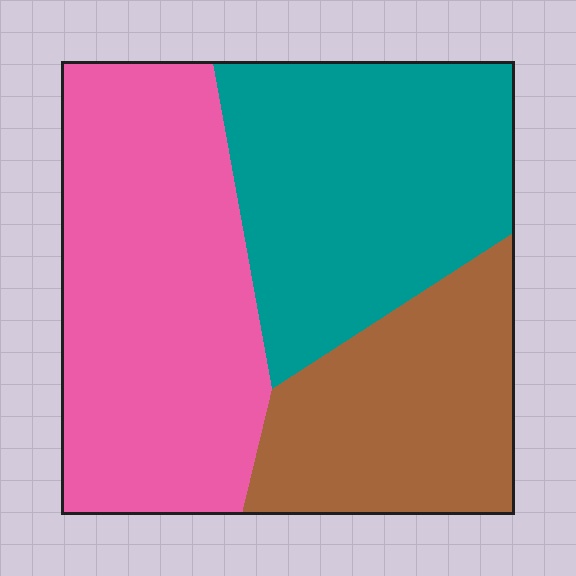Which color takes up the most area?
Pink, at roughly 40%.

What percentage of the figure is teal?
Teal takes up between a third and a half of the figure.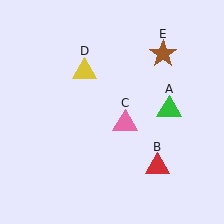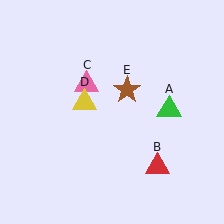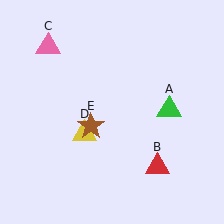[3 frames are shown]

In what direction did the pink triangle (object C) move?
The pink triangle (object C) moved up and to the left.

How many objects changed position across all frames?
3 objects changed position: pink triangle (object C), yellow triangle (object D), brown star (object E).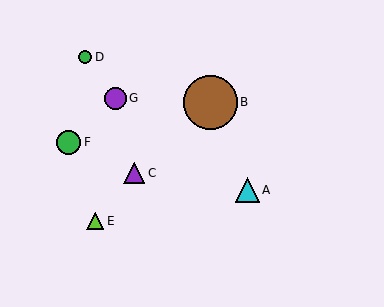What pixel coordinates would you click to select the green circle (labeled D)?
Click at (85, 57) to select the green circle D.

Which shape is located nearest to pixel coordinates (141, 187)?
The purple triangle (labeled C) at (134, 173) is nearest to that location.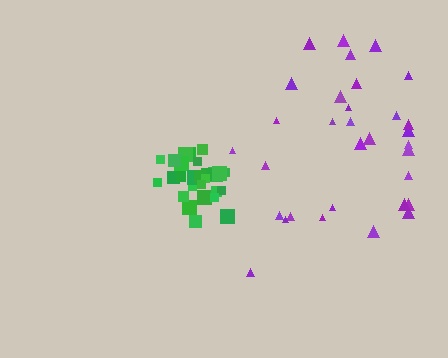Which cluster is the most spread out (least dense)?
Purple.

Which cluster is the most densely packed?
Green.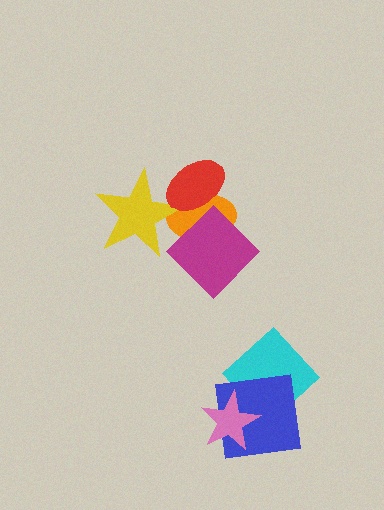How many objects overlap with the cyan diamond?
1 object overlaps with the cyan diamond.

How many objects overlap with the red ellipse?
3 objects overlap with the red ellipse.